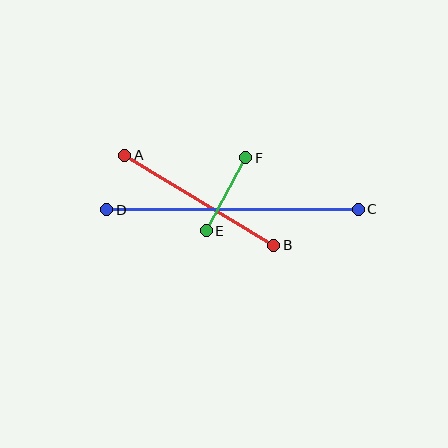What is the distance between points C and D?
The distance is approximately 251 pixels.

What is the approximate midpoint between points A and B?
The midpoint is at approximately (199, 200) pixels.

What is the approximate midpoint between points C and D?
The midpoint is at approximately (233, 209) pixels.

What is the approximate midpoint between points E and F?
The midpoint is at approximately (226, 194) pixels.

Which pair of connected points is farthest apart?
Points C and D are farthest apart.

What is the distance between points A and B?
The distance is approximately 174 pixels.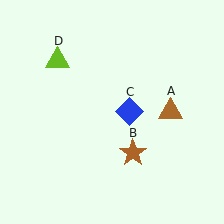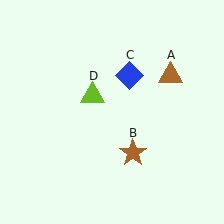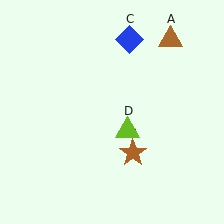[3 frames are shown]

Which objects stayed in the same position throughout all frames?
Brown star (object B) remained stationary.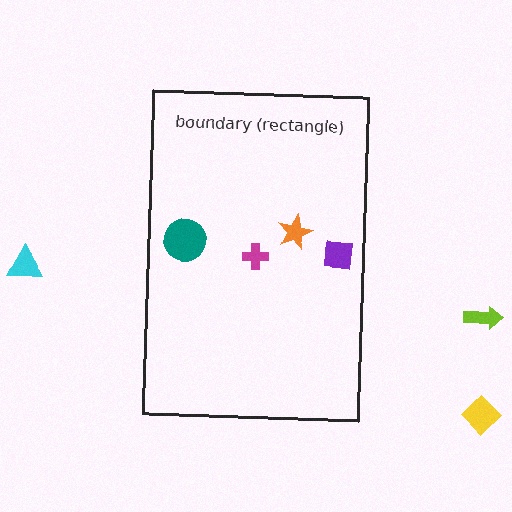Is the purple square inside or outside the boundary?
Inside.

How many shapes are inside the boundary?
4 inside, 3 outside.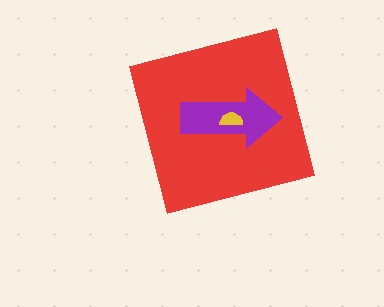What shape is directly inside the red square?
The purple arrow.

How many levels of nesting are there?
3.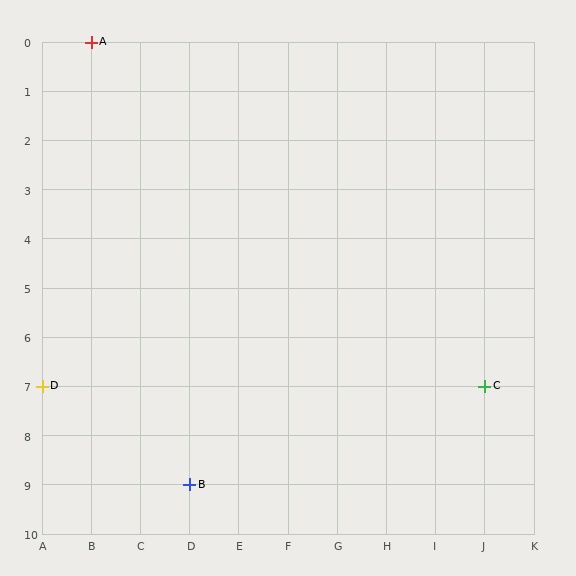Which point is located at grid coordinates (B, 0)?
Point A is at (B, 0).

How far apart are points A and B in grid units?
Points A and B are 2 columns and 9 rows apart (about 9.2 grid units diagonally).